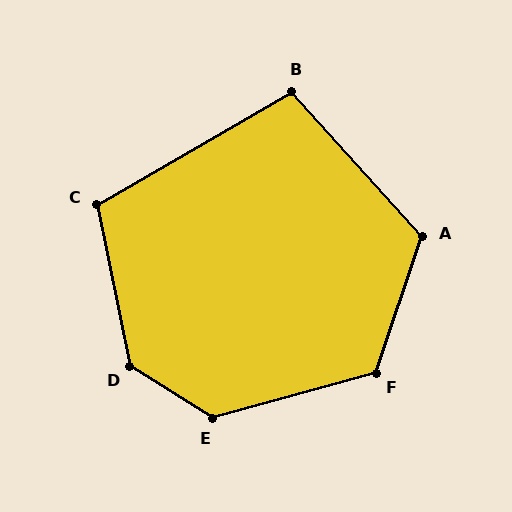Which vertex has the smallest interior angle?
B, at approximately 102 degrees.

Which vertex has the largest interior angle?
D, at approximately 134 degrees.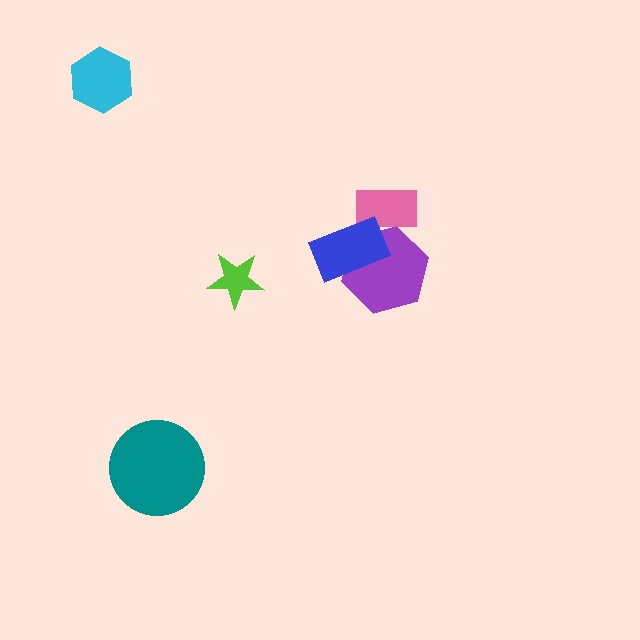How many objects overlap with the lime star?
0 objects overlap with the lime star.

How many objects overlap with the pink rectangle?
2 objects overlap with the pink rectangle.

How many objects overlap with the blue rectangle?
2 objects overlap with the blue rectangle.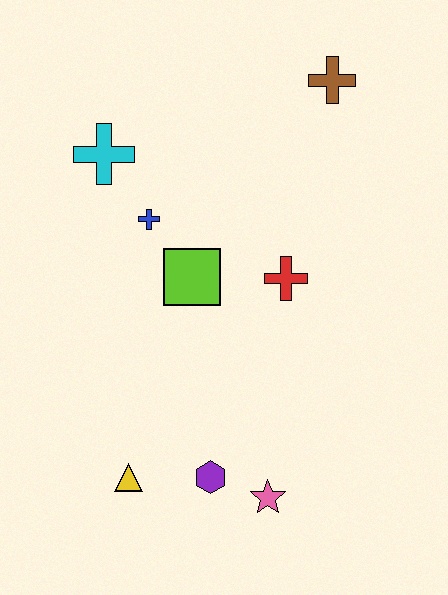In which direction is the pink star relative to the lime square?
The pink star is below the lime square.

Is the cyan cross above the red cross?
Yes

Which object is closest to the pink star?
The purple hexagon is closest to the pink star.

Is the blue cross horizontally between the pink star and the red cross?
No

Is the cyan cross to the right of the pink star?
No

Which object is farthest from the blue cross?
The pink star is farthest from the blue cross.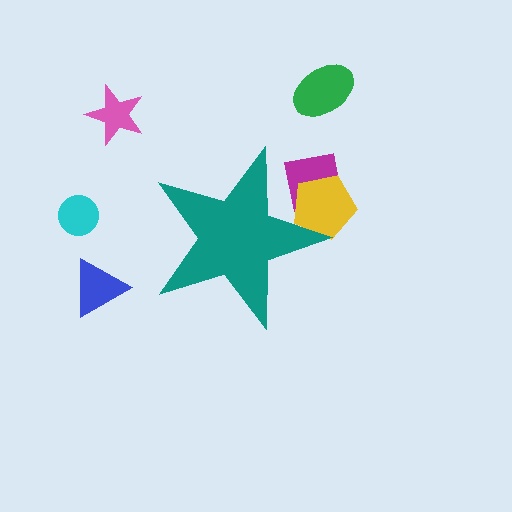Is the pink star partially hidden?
No, the pink star is fully visible.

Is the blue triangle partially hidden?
No, the blue triangle is fully visible.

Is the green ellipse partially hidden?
No, the green ellipse is fully visible.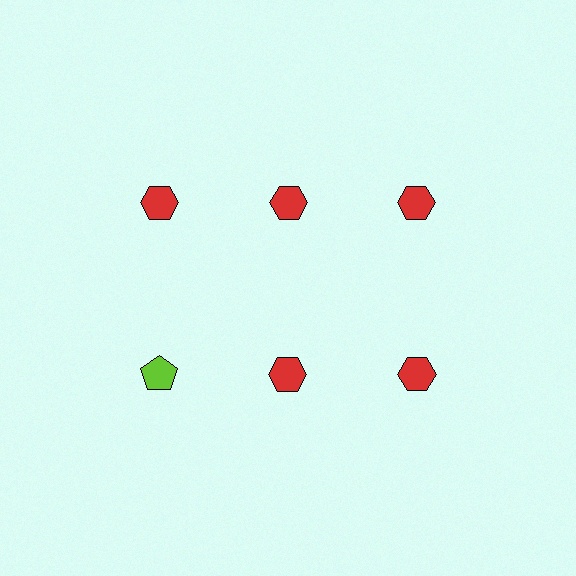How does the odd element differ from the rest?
It differs in both color (lime instead of red) and shape (pentagon instead of hexagon).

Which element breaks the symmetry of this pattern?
The lime pentagon in the second row, leftmost column breaks the symmetry. All other shapes are red hexagons.